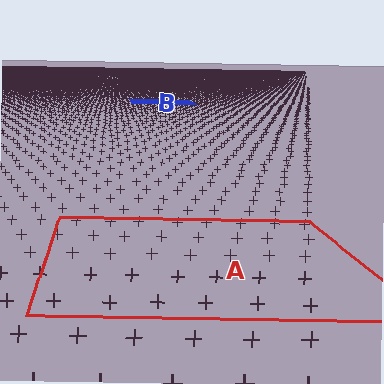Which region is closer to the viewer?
Region A is closer. The texture elements there are larger and more spread out.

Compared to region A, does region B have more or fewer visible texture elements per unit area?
Region B has more texture elements per unit area — they are packed more densely because it is farther away.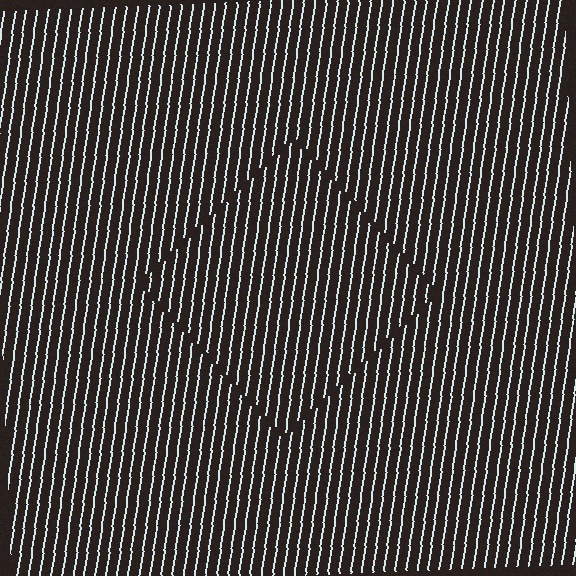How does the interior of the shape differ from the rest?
The interior of the shape contains the same grating, shifted by half a period — the contour is defined by the phase discontinuity where line-ends from the inner and outer gratings abut.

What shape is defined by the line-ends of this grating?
An illusory square. The interior of the shape contains the same grating, shifted by half a period — the contour is defined by the phase discontinuity where line-ends from the inner and outer gratings abut.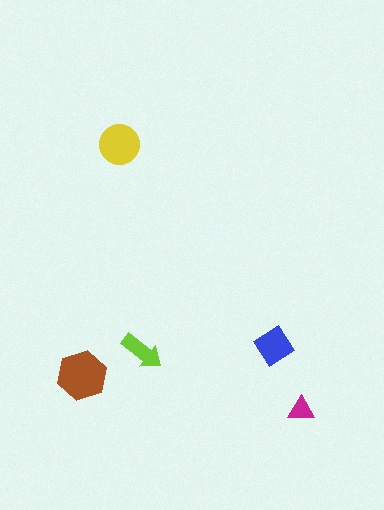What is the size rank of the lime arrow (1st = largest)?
4th.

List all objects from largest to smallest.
The brown hexagon, the yellow circle, the blue diamond, the lime arrow, the magenta triangle.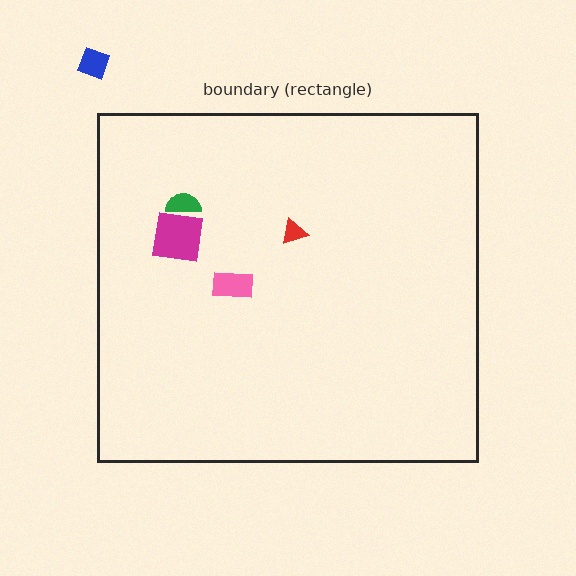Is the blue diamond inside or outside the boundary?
Outside.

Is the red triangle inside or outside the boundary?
Inside.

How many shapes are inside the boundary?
4 inside, 1 outside.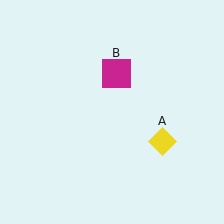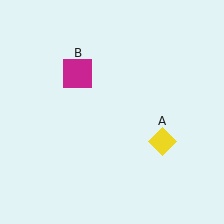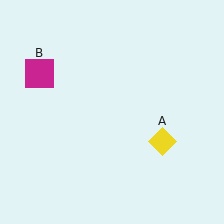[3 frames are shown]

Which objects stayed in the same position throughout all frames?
Yellow diamond (object A) remained stationary.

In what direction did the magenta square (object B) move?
The magenta square (object B) moved left.